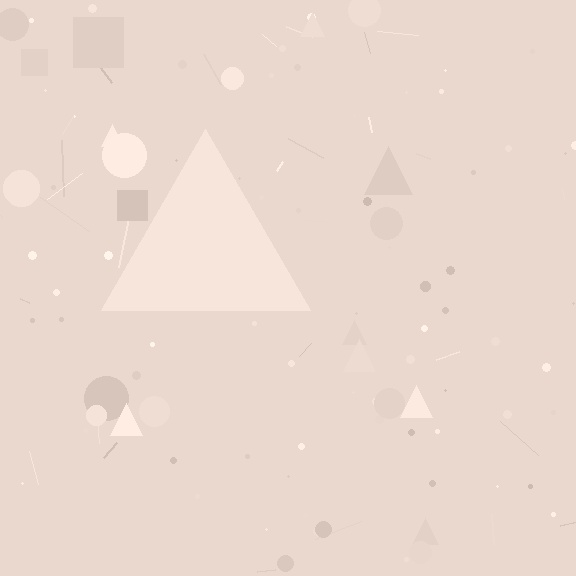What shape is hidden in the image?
A triangle is hidden in the image.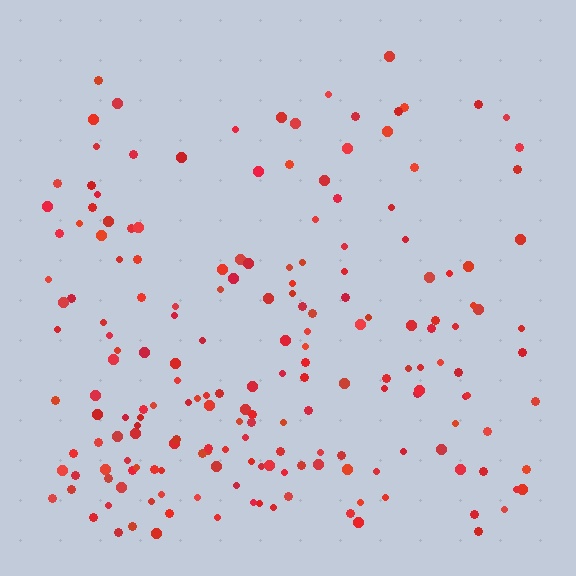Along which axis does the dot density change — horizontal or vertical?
Vertical.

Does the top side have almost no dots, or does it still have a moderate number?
Still a moderate number, just noticeably fewer than the bottom.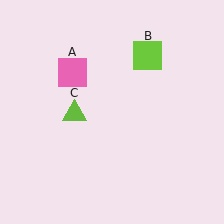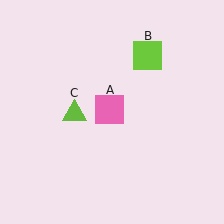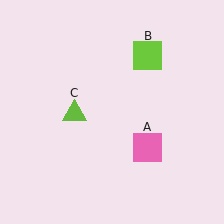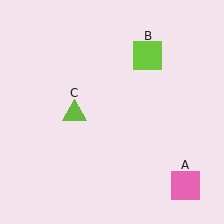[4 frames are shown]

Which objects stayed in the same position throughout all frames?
Lime square (object B) and lime triangle (object C) remained stationary.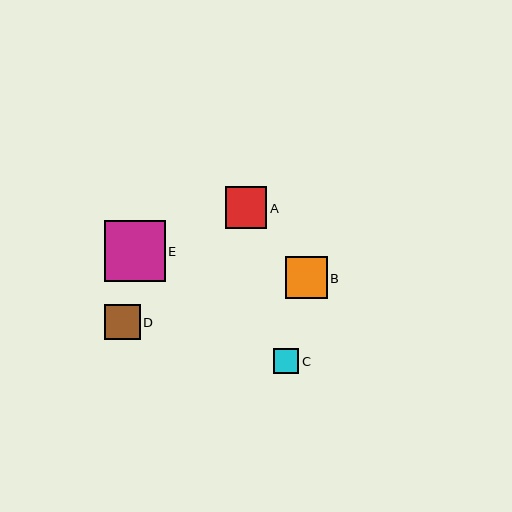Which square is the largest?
Square E is the largest with a size of approximately 61 pixels.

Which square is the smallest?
Square C is the smallest with a size of approximately 25 pixels.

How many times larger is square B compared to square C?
Square B is approximately 1.6 times the size of square C.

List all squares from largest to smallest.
From largest to smallest: E, A, B, D, C.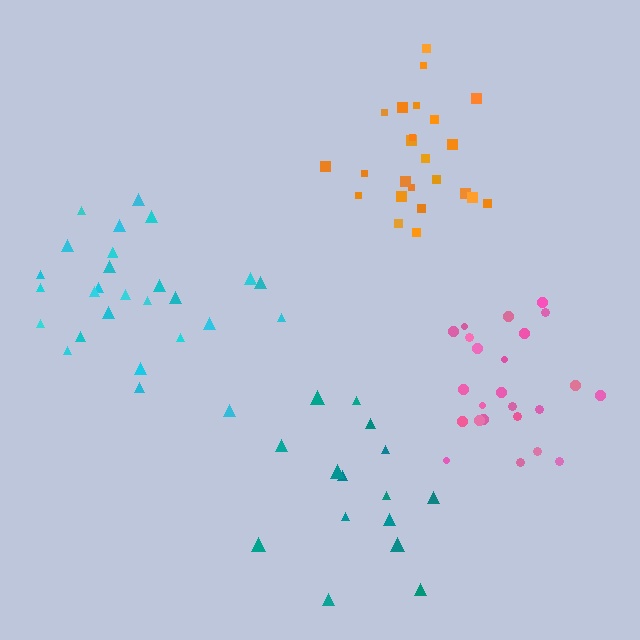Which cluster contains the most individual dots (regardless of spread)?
Cyan (28).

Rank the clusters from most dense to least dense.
orange, pink, cyan, teal.